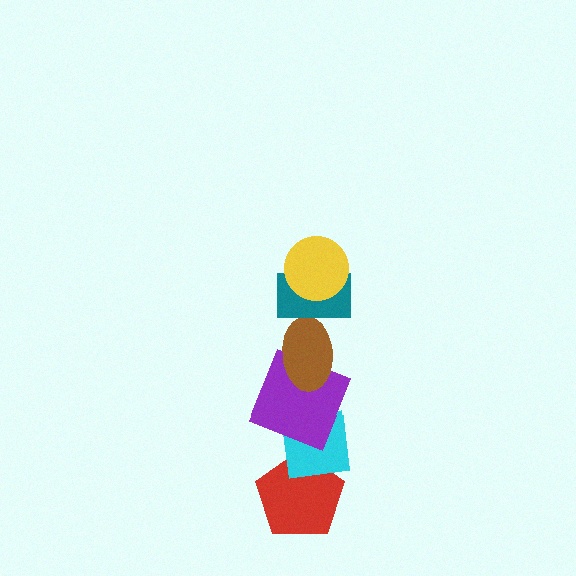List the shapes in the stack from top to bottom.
From top to bottom: the yellow circle, the teal rectangle, the brown ellipse, the purple square, the cyan square, the red pentagon.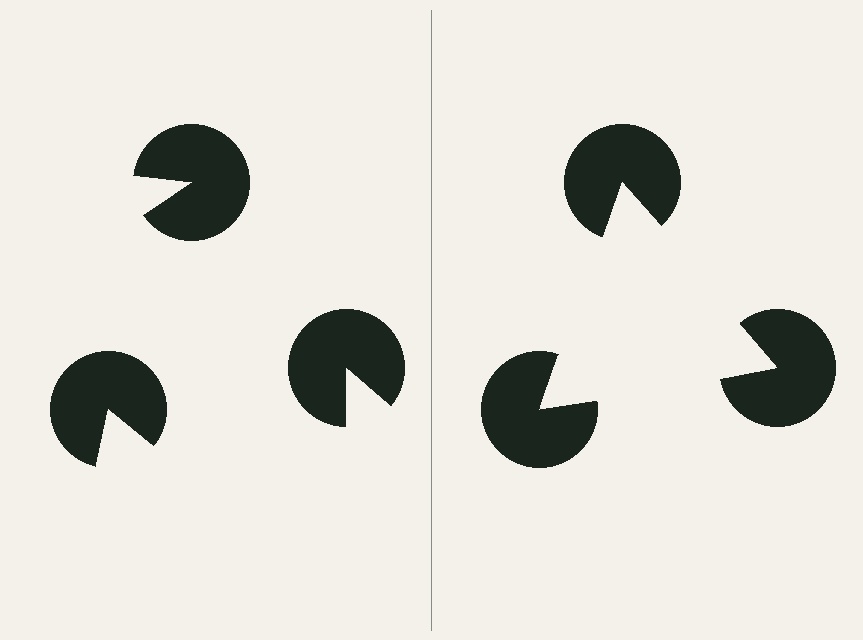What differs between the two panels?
The pac-man discs are positioned identically on both sides; only the wedge orientations differ. On the right they align to a triangle; on the left they are misaligned.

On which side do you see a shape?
An illusory triangle appears on the right side. On the left side the wedge cuts are rotated, so no coherent shape forms.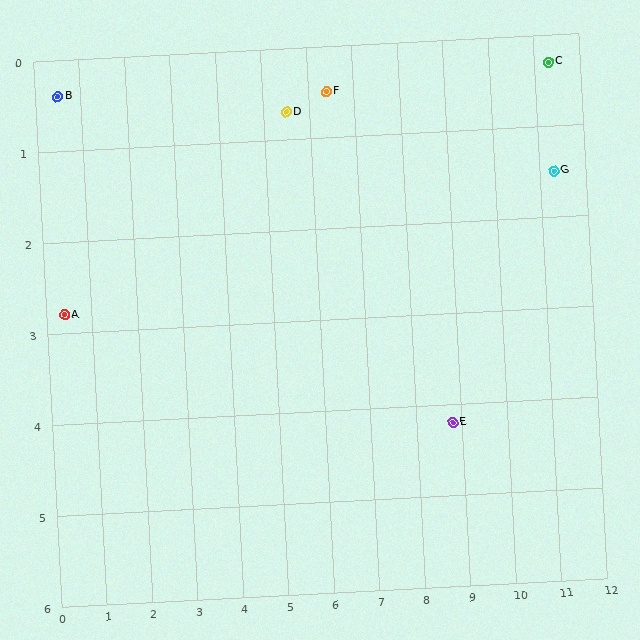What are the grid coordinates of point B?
Point B is at approximately (0.5, 0.4).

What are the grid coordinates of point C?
Point C is at approximately (11.3, 0.3).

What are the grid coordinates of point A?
Point A is at approximately (0.4, 2.8).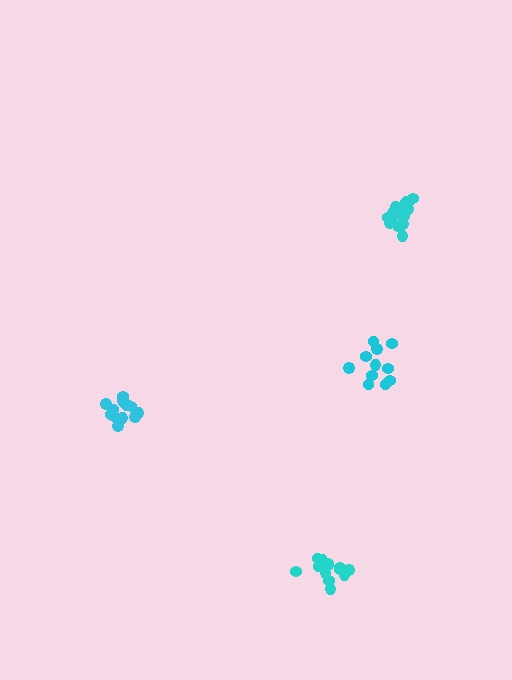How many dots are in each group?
Group 1: 11 dots, Group 2: 14 dots, Group 3: 14 dots, Group 4: 17 dots (56 total).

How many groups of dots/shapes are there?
There are 4 groups.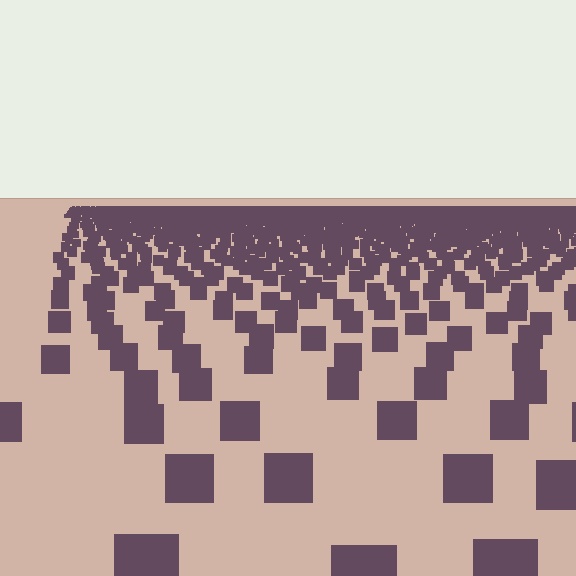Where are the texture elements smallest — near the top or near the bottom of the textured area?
Near the top.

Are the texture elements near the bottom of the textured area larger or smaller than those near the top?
Larger. Near the bottom, elements are closer to the viewer and appear at a bigger on-screen size.